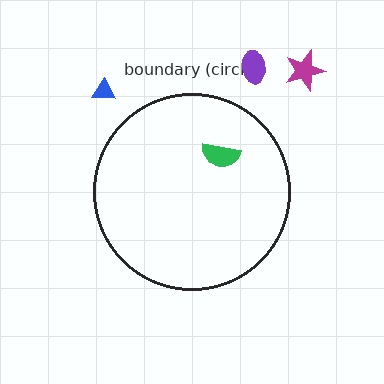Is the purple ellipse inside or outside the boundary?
Outside.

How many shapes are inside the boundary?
1 inside, 3 outside.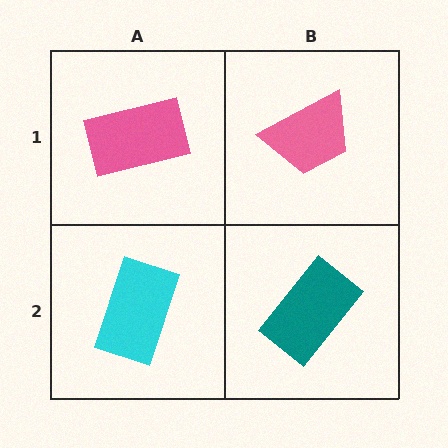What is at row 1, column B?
A pink trapezoid.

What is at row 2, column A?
A cyan rectangle.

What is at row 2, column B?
A teal rectangle.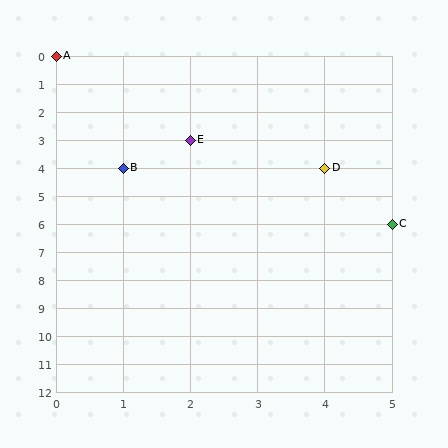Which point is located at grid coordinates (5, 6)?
Point C is at (5, 6).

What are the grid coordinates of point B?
Point B is at grid coordinates (1, 4).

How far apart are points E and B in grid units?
Points E and B are 1 column and 1 row apart (about 1.4 grid units diagonally).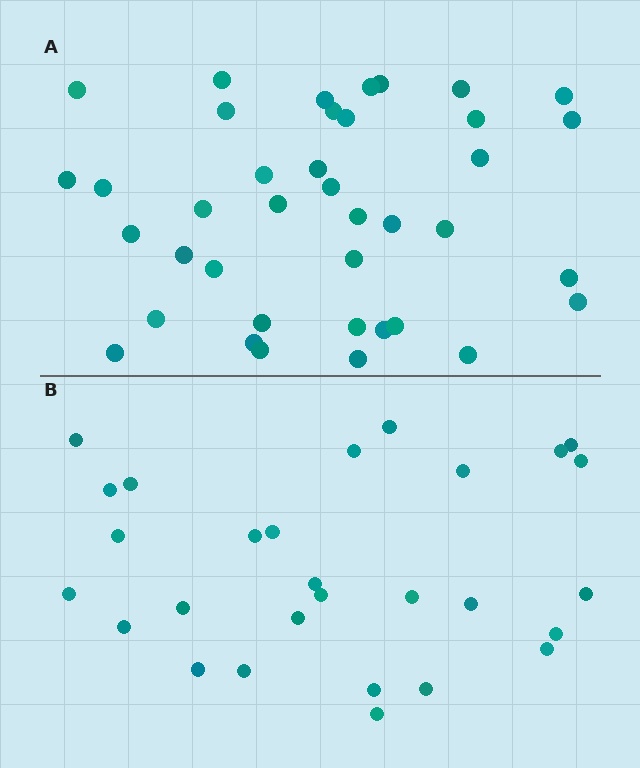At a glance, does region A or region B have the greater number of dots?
Region A (the top region) has more dots.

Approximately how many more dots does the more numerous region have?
Region A has roughly 12 or so more dots than region B.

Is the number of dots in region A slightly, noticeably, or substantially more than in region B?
Region A has noticeably more, but not dramatically so. The ratio is roughly 1.4 to 1.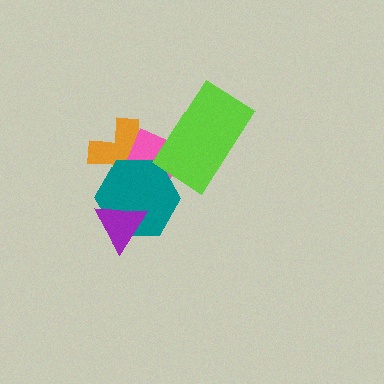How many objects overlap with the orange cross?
2 objects overlap with the orange cross.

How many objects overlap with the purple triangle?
1 object overlaps with the purple triangle.